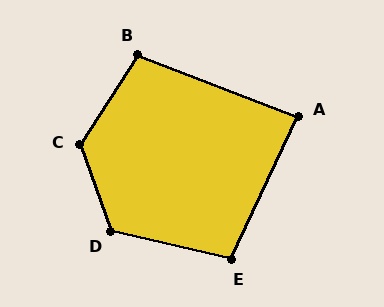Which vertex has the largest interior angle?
C, at approximately 128 degrees.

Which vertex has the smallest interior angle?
A, at approximately 86 degrees.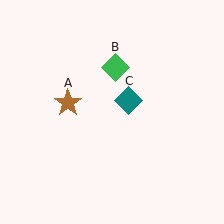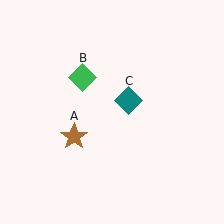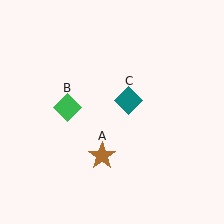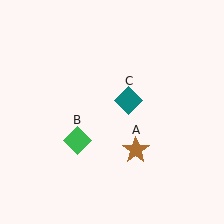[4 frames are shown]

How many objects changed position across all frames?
2 objects changed position: brown star (object A), green diamond (object B).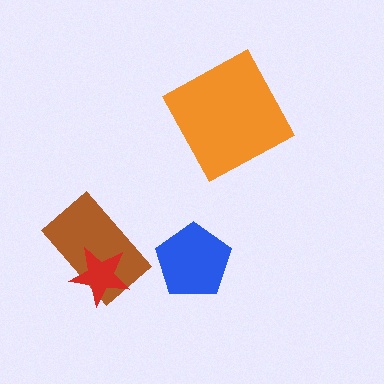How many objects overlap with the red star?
1 object overlaps with the red star.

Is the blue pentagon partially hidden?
No, no other shape covers it.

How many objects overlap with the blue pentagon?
0 objects overlap with the blue pentagon.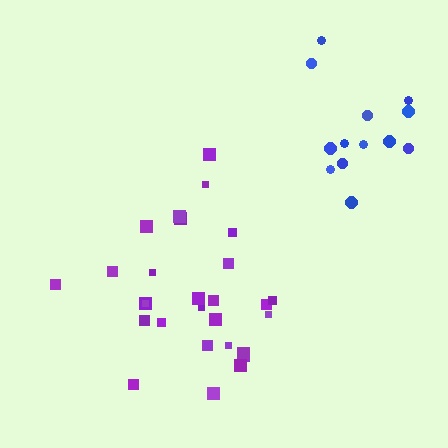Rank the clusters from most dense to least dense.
purple, blue.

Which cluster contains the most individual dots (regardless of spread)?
Purple (29).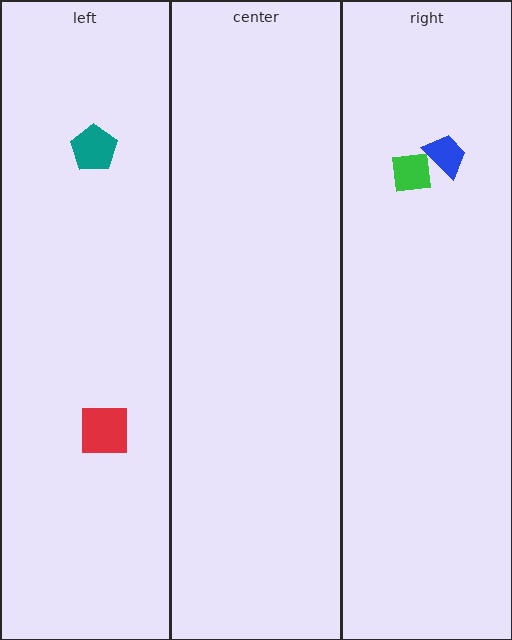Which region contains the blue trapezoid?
The right region.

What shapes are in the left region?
The teal pentagon, the red square.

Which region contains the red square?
The left region.